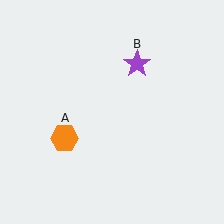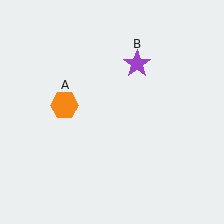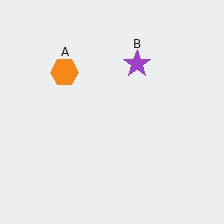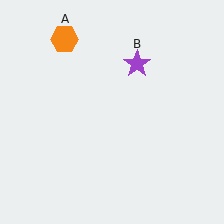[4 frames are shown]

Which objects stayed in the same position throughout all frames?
Purple star (object B) remained stationary.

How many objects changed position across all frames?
1 object changed position: orange hexagon (object A).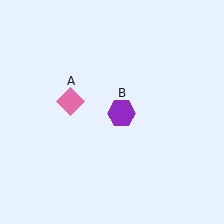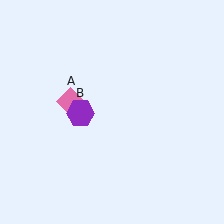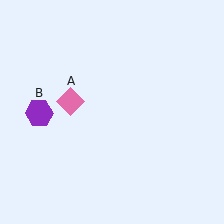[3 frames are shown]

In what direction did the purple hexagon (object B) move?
The purple hexagon (object B) moved left.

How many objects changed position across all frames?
1 object changed position: purple hexagon (object B).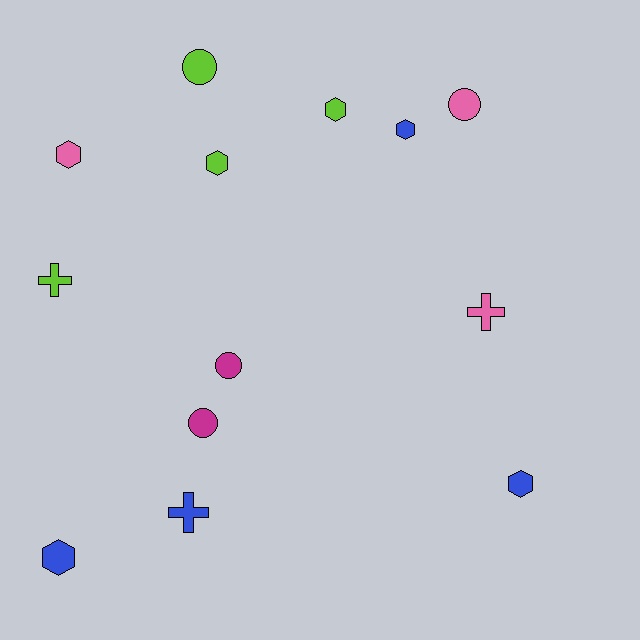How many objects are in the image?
There are 13 objects.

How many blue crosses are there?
There is 1 blue cross.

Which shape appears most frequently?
Hexagon, with 6 objects.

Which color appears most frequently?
Lime, with 4 objects.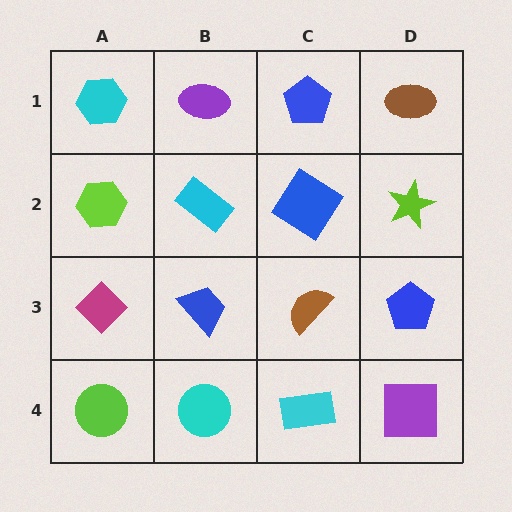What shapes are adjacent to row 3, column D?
A lime star (row 2, column D), a purple square (row 4, column D), a brown semicircle (row 3, column C).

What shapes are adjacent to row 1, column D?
A lime star (row 2, column D), a blue pentagon (row 1, column C).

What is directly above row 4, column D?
A blue pentagon.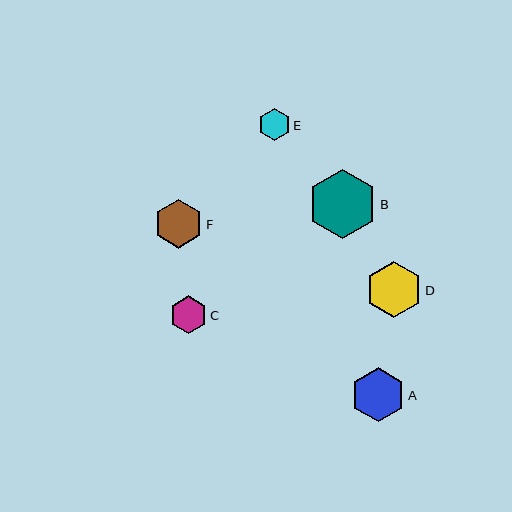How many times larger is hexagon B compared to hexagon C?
Hexagon B is approximately 1.8 times the size of hexagon C.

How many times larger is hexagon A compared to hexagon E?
Hexagon A is approximately 1.7 times the size of hexagon E.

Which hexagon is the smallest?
Hexagon E is the smallest with a size of approximately 32 pixels.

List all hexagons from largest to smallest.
From largest to smallest: B, D, A, F, C, E.